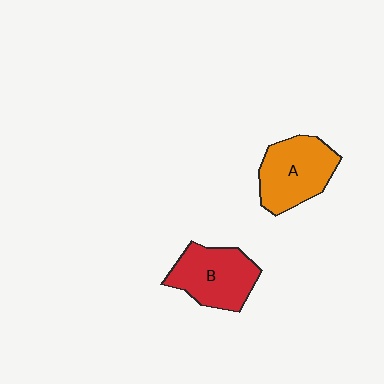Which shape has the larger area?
Shape A (orange).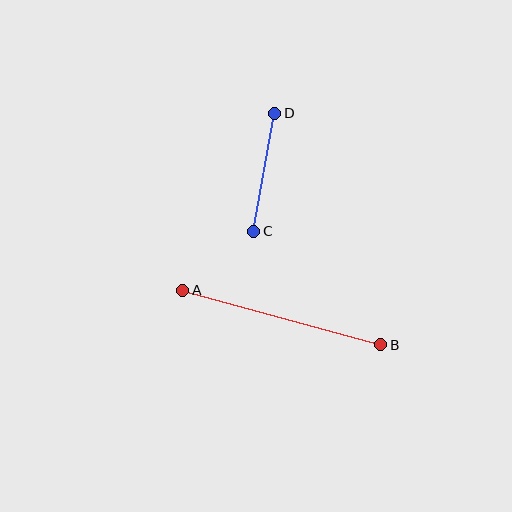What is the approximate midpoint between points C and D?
The midpoint is at approximately (264, 172) pixels.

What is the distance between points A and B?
The distance is approximately 205 pixels.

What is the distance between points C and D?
The distance is approximately 120 pixels.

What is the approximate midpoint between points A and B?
The midpoint is at approximately (282, 317) pixels.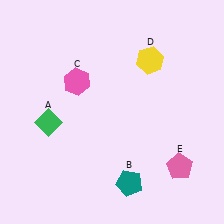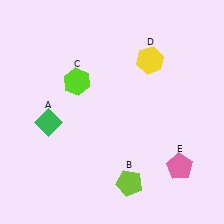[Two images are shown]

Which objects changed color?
B changed from teal to lime. C changed from pink to lime.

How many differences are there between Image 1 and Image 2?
There are 2 differences between the two images.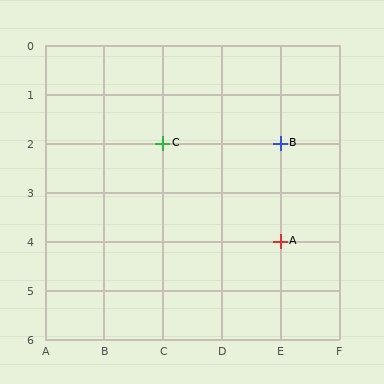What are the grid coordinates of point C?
Point C is at grid coordinates (C, 2).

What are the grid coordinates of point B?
Point B is at grid coordinates (E, 2).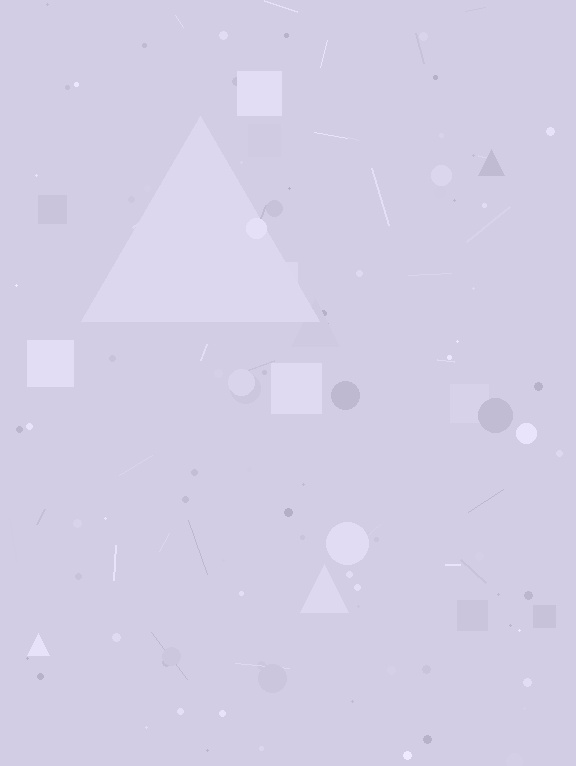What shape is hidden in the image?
A triangle is hidden in the image.